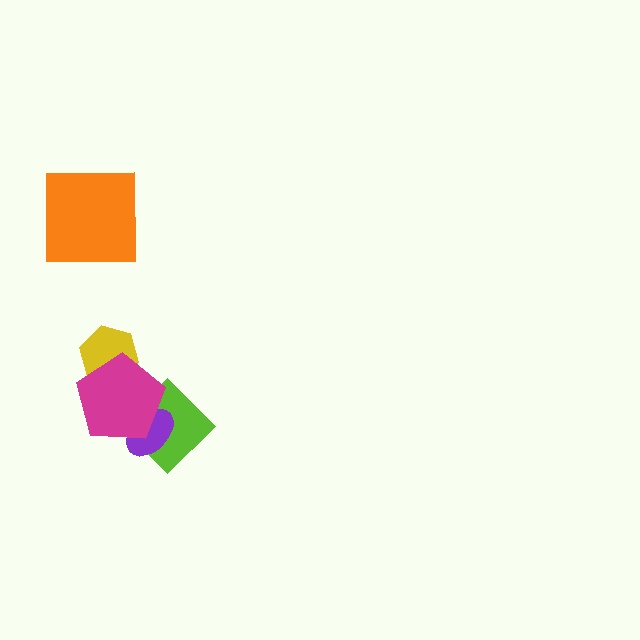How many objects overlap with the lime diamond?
2 objects overlap with the lime diamond.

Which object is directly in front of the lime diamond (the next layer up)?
The purple ellipse is directly in front of the lime diamond.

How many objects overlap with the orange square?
0 objects overlap with the orange square.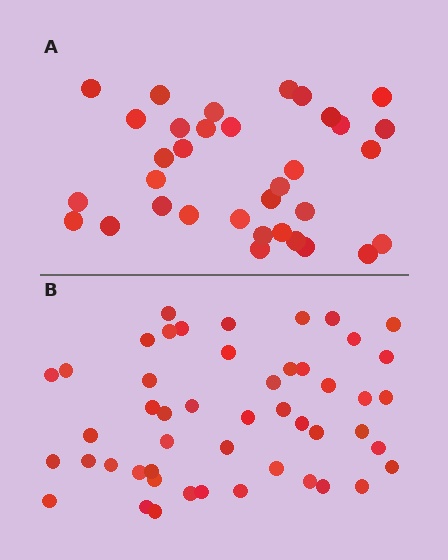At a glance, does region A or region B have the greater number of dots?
Region B (the bottom region) has more dots.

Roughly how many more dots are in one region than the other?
Region B has approximately 15 more dots than region A.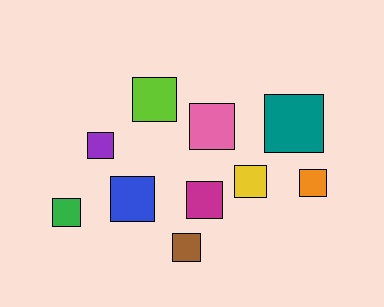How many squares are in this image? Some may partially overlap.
There are 10 squares.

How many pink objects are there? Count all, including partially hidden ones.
There is 1 pink object.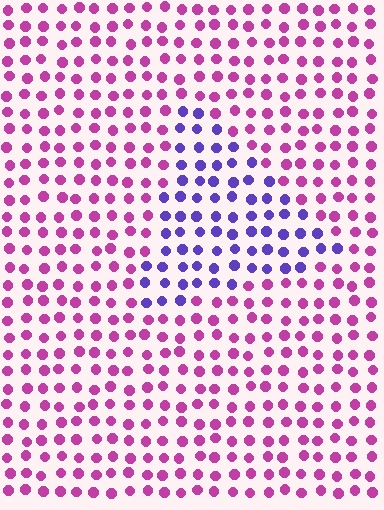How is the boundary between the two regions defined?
The boundary is defined purely by a slight shift in hue (about 58 degrees). Spacing, size, and orientation are identical on both sides.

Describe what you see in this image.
The image is filled with small magenta elements in a uniform arrangement. A triangle-shaped region is visible where the elements are tinted to a slightly different hue, forming a subtle color boundary.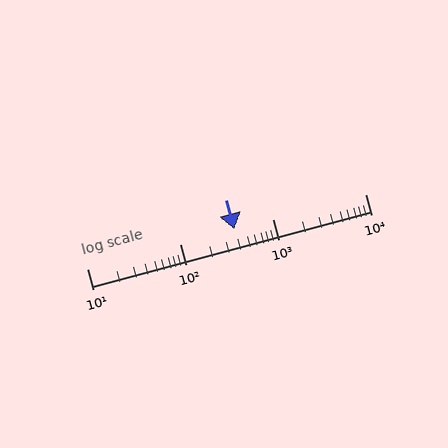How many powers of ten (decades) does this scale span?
The scale spans 3 decades, from 10 to 10000.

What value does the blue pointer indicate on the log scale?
The pointer indicates approximately 390.